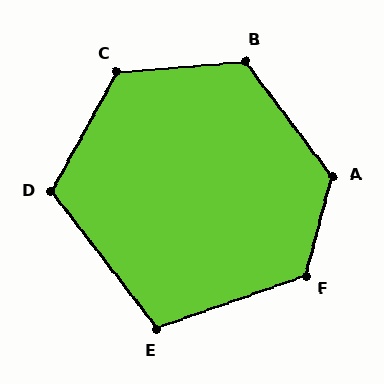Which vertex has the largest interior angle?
A, at approximately 128 degrees.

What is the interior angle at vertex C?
Approximately 124 degrees (obtuse).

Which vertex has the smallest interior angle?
E, at approximately 108 degrees.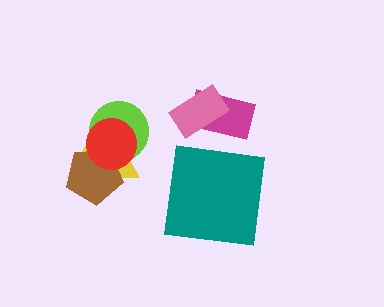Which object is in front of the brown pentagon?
The red circle is in front of the brown pentagon.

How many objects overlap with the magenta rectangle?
1 object overlaps with the magenta rectangle.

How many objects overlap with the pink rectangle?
1 object overlaps with the pink rectangle.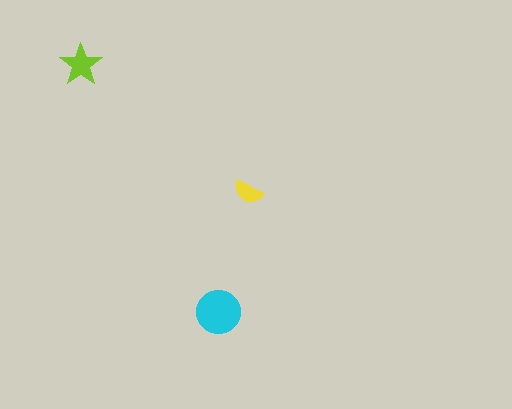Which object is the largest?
The cyan circle.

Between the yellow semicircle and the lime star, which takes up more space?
The lime star.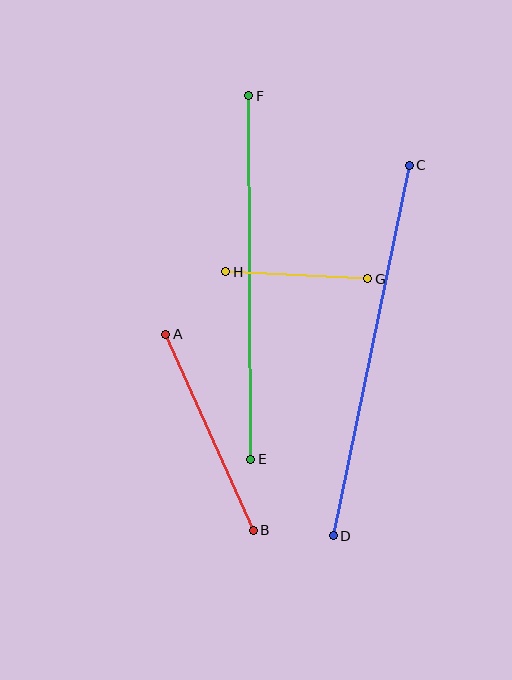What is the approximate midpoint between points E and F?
The midpoint is at approximately (250, 278) pixels.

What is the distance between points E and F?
The distance is approximately 363 pixels.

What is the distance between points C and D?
The distance is approximately 379 pixels.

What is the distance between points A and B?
The distance is approximately 215 pixels.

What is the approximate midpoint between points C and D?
The midpoint is at approximately (371, 350) pixels.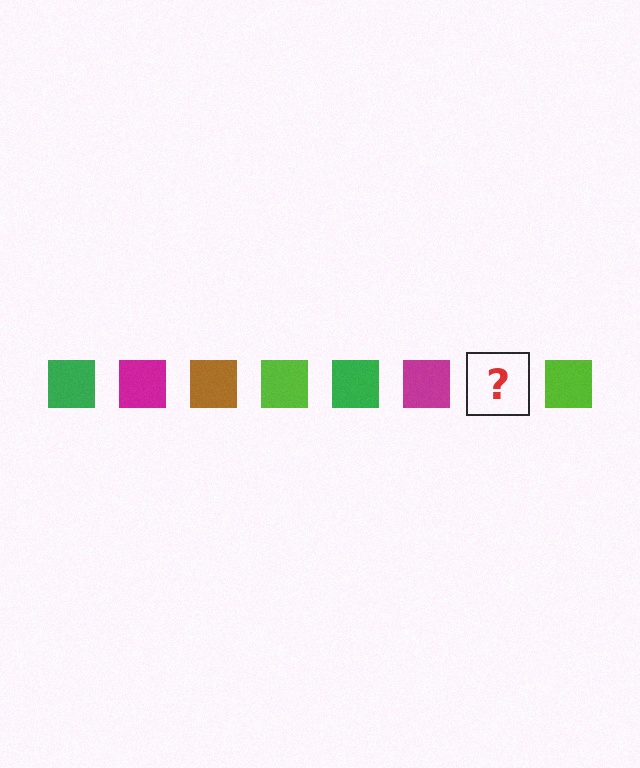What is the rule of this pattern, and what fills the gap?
The rule is that the pattern cycles through green, magenta, brown, lime squares. The gap should be filled with a brown square.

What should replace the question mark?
The question mark should be replaced with a brown square.